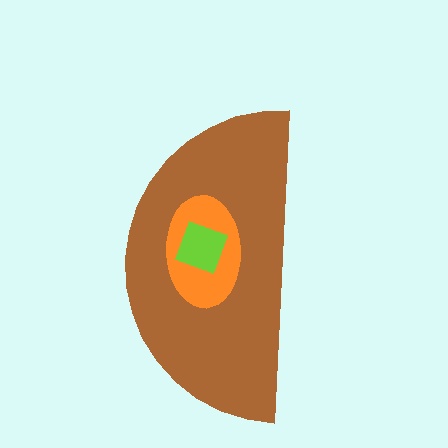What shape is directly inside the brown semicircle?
The orange ellipse.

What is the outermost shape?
The brown semicircle.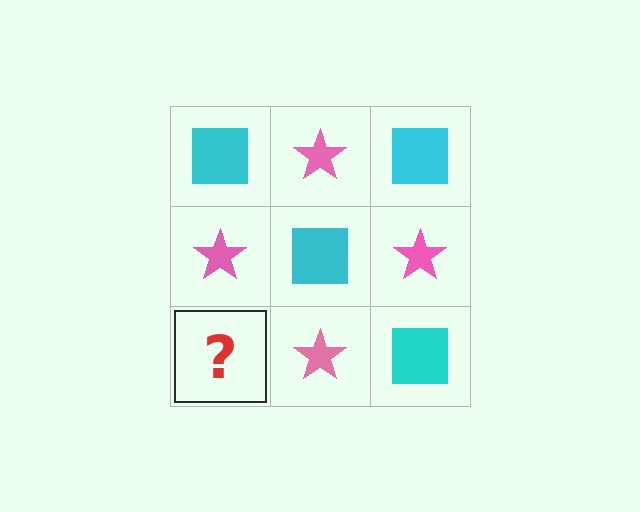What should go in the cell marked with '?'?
The missing cell should contain a cyan square.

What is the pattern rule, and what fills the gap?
The rule is that it alternates cyan square and pink star in a checkerboard pattern. The gap should be filled with a cyan square.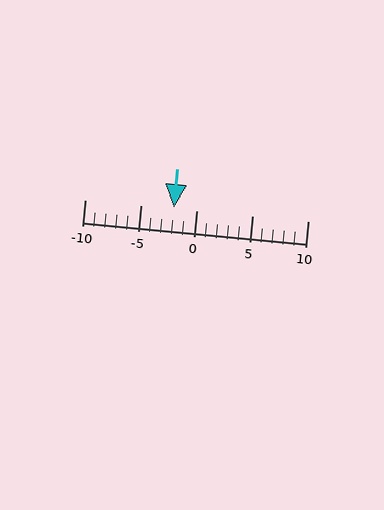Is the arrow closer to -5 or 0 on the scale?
The arrow is closer to 0.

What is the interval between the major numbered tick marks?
The major tick marks are spaced 5 units apart.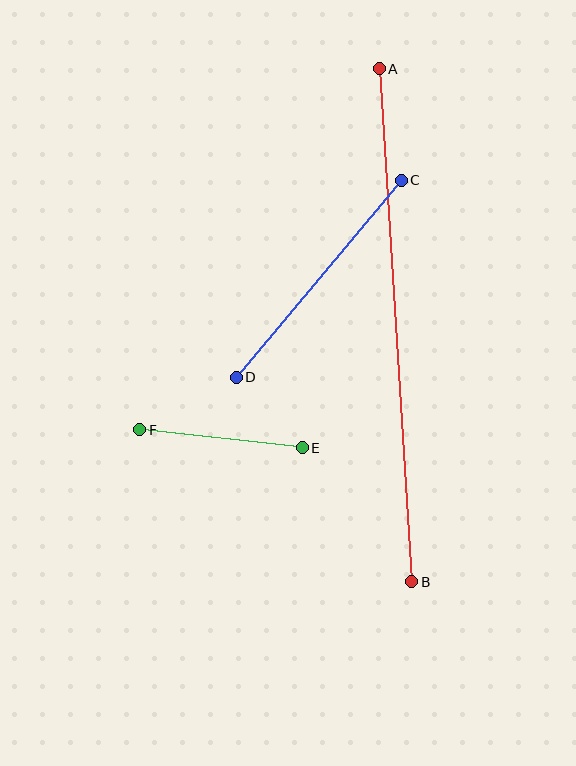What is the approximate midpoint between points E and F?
The midpoint is at approximately (221, 439) pixels.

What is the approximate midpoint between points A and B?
The midpoint is at approximately (396, 325) pixels.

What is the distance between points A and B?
The distance is approximately 514 pixels.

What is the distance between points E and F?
The distance is approximately 163 pixels.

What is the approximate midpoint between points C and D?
The midpoint is at approximately (319, 279) pixels.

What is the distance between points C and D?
The distance is approximately 257 pixels.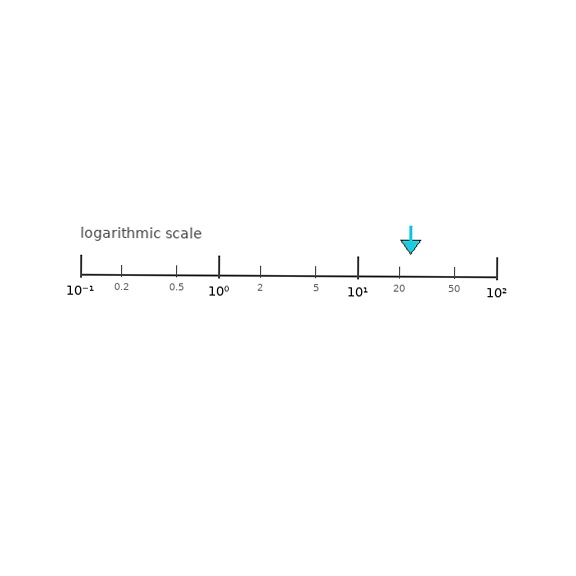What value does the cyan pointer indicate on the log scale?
The pointer indicates approximately 24.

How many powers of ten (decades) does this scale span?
The scale spans 3 decades, from 0.1 to 100.